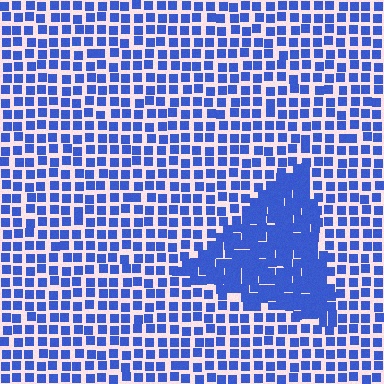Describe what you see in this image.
The image contains small blue elements arranged at two different densities. A triangle-shaped region is visible where the elements are more densely packed than the surrounding area.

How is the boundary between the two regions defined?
The boundary is defined by a change in element density (approximately 1.9x ratio). All elements are the same color, size, and shape.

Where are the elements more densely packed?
The elements are more densely packed inside the triangle boundary.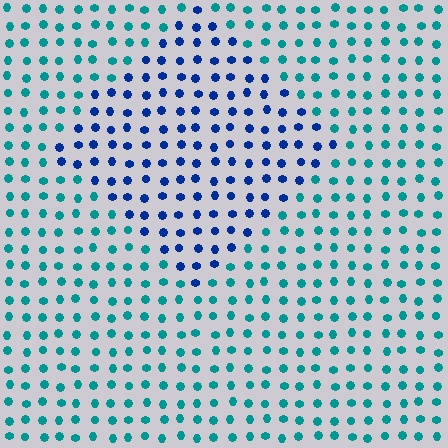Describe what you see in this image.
The image is filled with small teal elements in a uniform arrangement. A diamond-shaped region is visible where the elements are tinted to a slightly different hue, forming a subtle color boundary.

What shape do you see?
I see a diamond.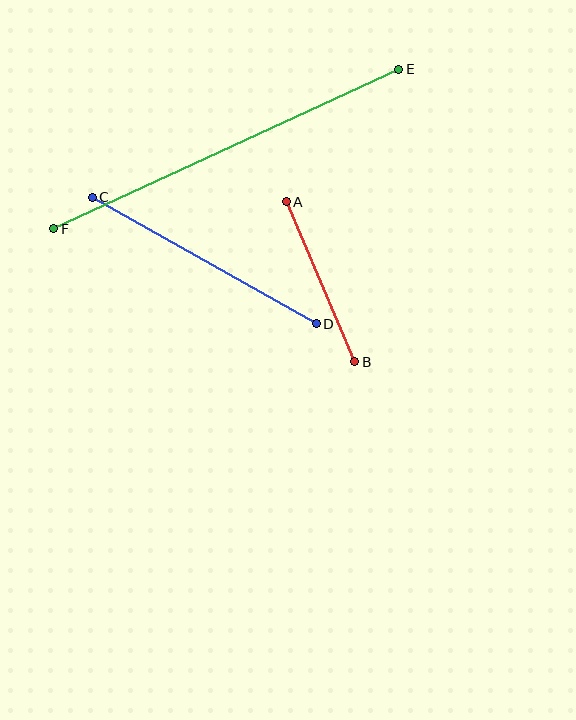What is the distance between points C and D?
The distance is approximately 257 pixels.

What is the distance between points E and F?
The distance is approximately 380 pixels.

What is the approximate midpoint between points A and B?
The midpoint is at approximately (321, 282) pixels.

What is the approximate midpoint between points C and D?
The midpoint is at approximately (204, 261) pixels.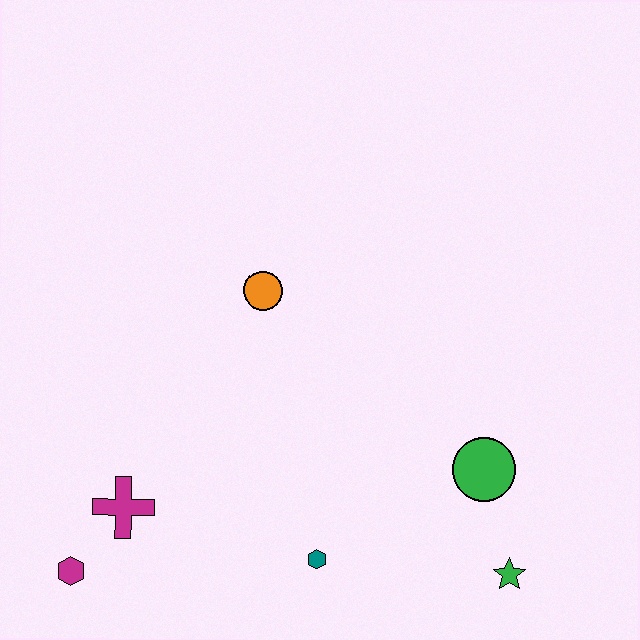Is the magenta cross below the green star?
No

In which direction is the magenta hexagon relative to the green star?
The magenta hexagon is to the left of the green star.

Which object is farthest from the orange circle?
The green star is farthest from the orange circle.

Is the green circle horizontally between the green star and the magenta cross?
Yes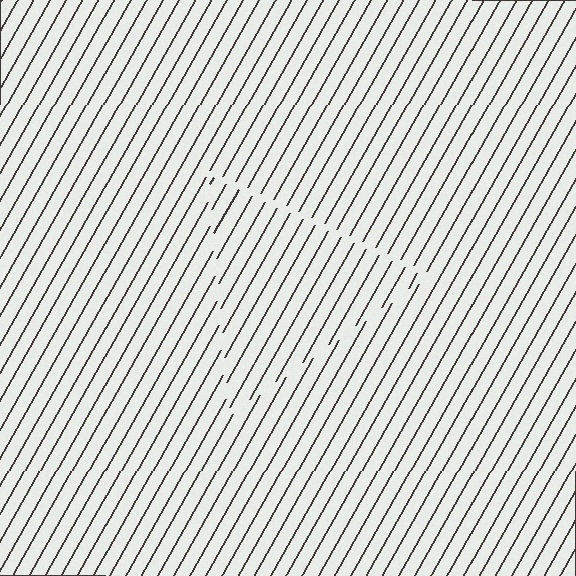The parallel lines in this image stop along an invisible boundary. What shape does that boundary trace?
An illusory triangle. The interior of the shape contains the same grating, shifted by half a period — the contour is defined by the phase discontinuity where line-ends from the inner and outer gratings abut.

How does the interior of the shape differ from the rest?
The interior of the shape contains the same grating, shifted by half a period — the contour is defined by the phase discontinuity where line-ends from the inner and outer gratings abut.